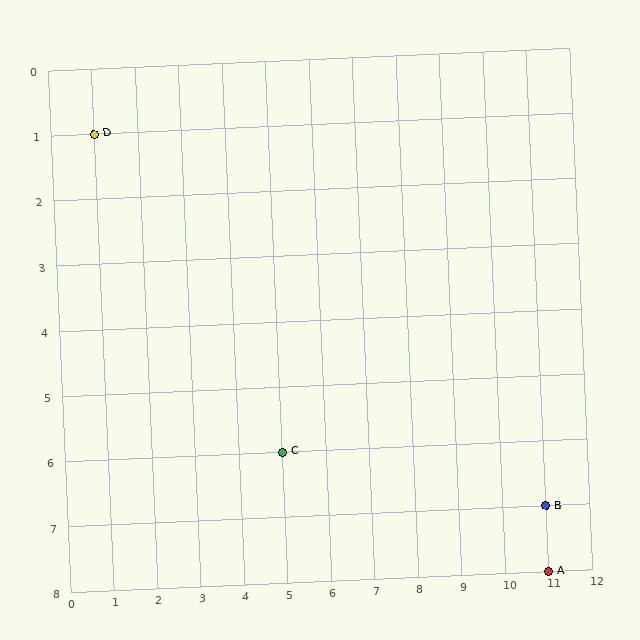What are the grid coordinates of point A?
Point A is at grid coordinates (11, 8).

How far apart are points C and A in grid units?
Points C and A are 6 columns and 2 rows apart (about 6.3 grid units diagonally).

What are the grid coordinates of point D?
Point D is at grid coordinates (1, 1).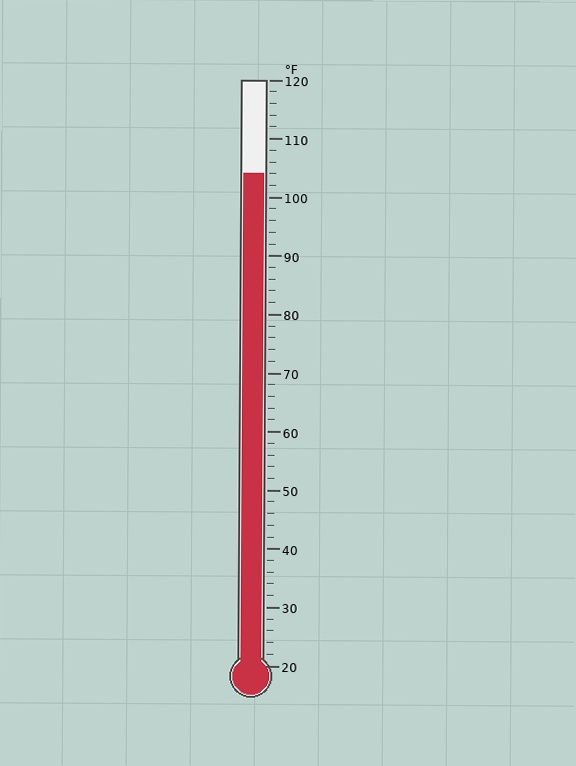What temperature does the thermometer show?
The thermometer shows approximately 104°F.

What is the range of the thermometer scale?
The thermometer scale ranges from 20°F to 120°F.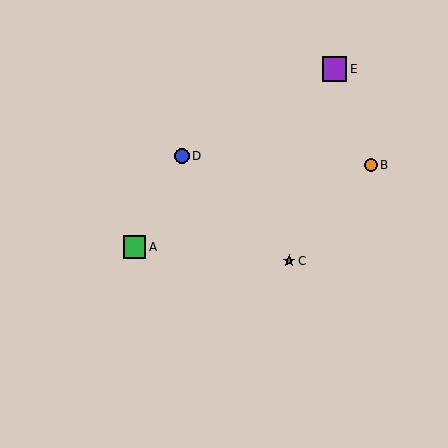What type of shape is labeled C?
Shape C is a brown star.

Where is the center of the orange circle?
The center of the orange circle is at (371, 165).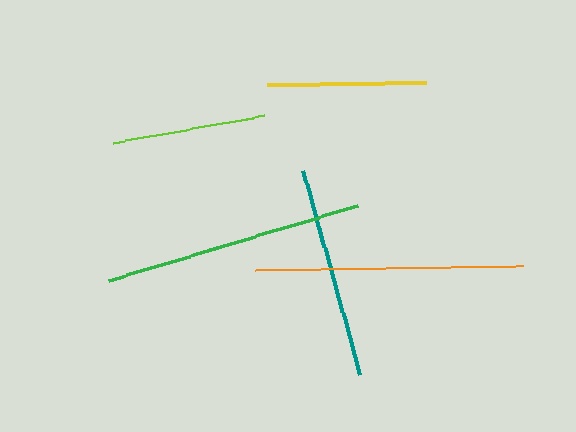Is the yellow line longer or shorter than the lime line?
The yellow line is longer than the lime line.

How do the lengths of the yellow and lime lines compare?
The yellow and lime lines are approximately the same length.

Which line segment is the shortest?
The lime line is the shortest at approximately 155 pixels.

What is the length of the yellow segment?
The yellow segment is approximately 160 pixels long.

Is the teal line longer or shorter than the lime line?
The teal line is longer than the lime line.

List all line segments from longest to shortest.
From longest to shortest: orange, green, teal, yellow, lime.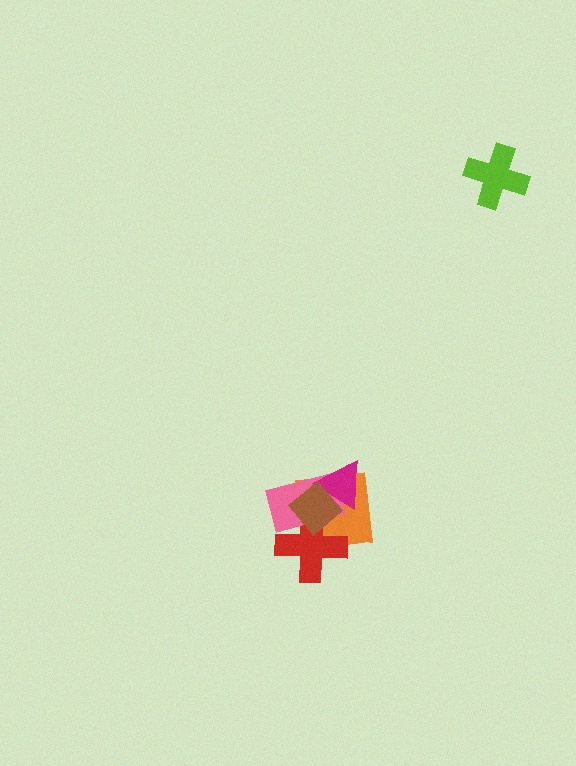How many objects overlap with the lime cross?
0 objects overlap with the lime cross.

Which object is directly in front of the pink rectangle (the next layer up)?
The magenta triangle is directly in front of the pink rectangle.